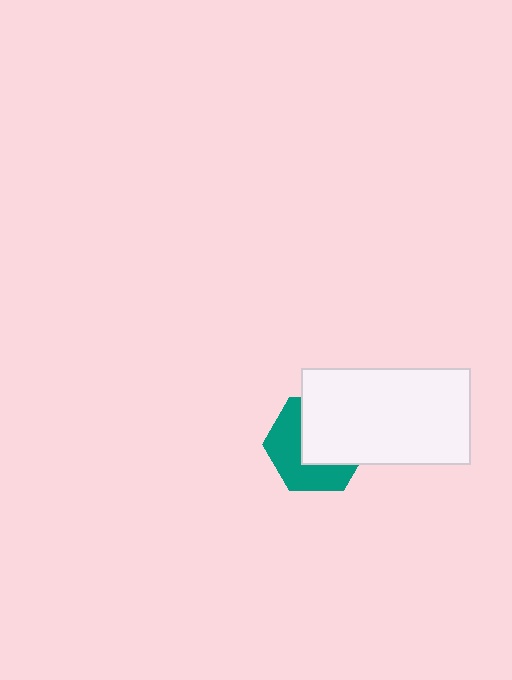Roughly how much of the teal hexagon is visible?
About half of it is visible (roughly 48%).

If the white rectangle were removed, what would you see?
You would see the complete teal hexagon.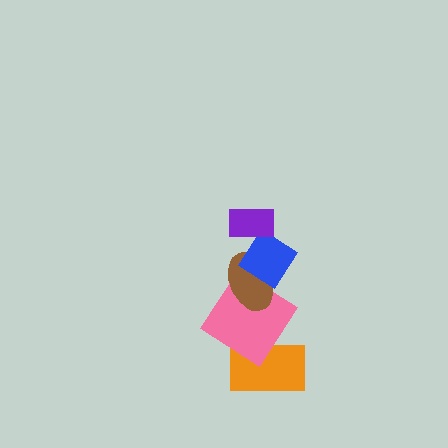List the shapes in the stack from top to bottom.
From top to bottom: the purple rectangle, the blue diamond, the brown ellipse, the pink diamond, the orange rectangle.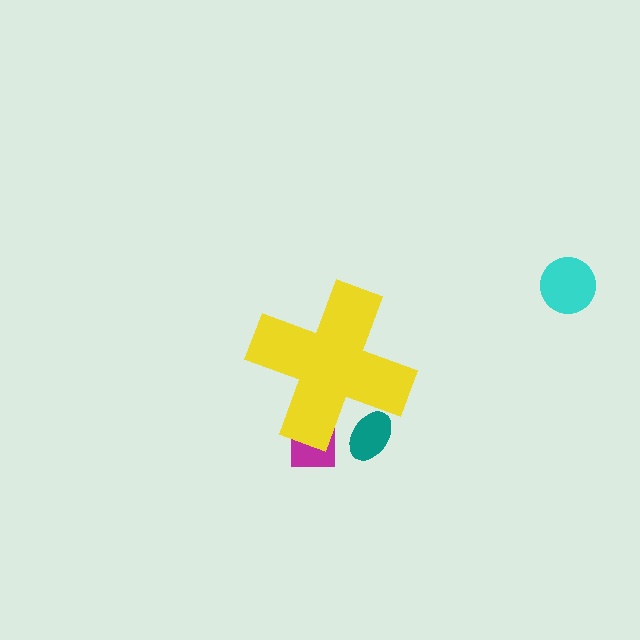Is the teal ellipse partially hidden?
Yes, the teal ellipse is partially hidden behind the yellow cross.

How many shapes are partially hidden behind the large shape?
2 shapes are partially hidden.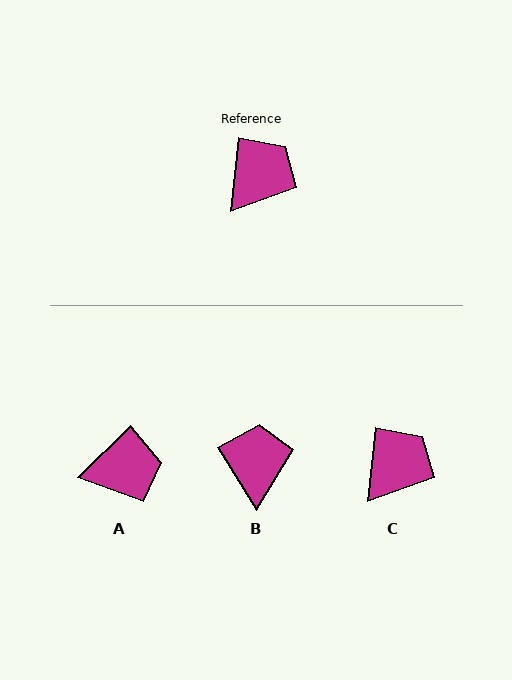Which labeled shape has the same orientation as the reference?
C.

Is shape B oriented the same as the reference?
No, it is off by about 39 degrees.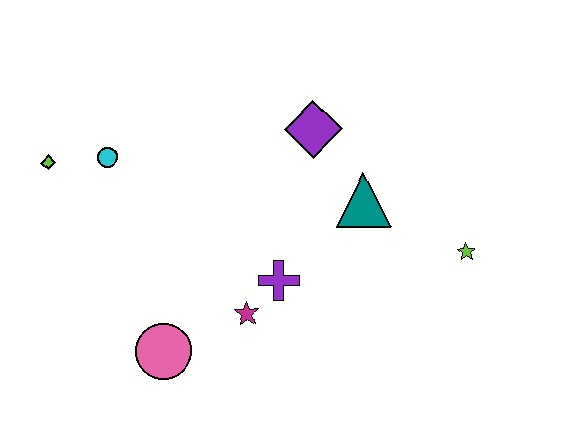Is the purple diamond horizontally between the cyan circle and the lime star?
Yes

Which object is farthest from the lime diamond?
The lime star is farthest from the lime diamond.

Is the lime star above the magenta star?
Yes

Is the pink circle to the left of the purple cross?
Yes